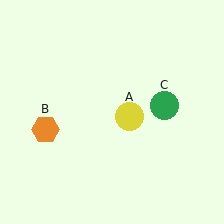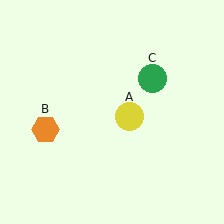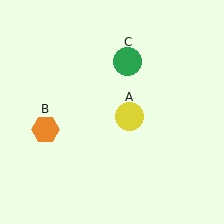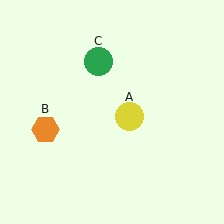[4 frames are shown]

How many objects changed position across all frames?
1 object changed position: green circle (object C).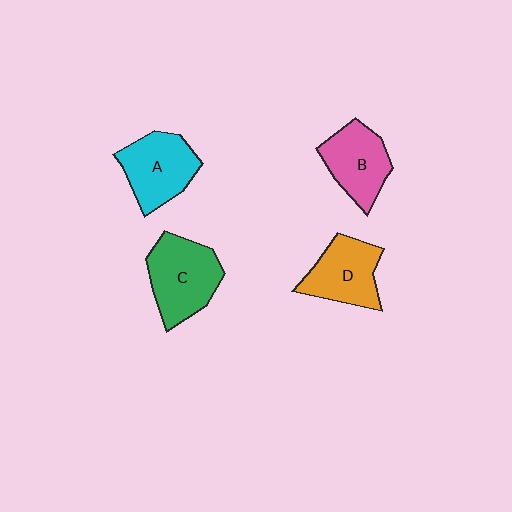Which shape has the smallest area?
Shape B (pink).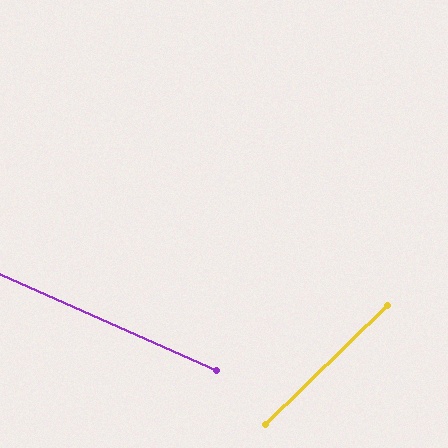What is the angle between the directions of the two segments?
Approximately 68 degrees.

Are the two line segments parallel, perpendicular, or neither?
Neither parallel nor perpendicular — they differ by about 68°.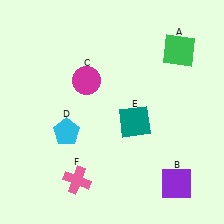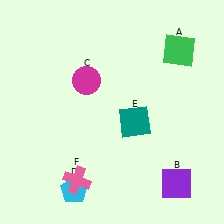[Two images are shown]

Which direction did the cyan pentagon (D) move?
The cyan pentagon (D) moved down.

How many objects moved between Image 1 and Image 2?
1 object moved between the two images.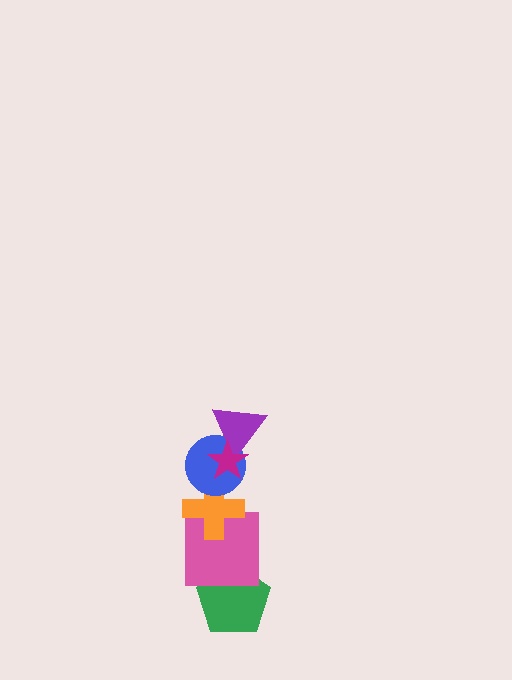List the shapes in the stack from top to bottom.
From top to bottom: the magenta star, the purple triangle, the blue circle, the orange cross, the pink square, the green pentagon.